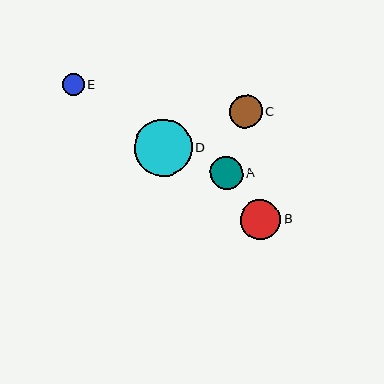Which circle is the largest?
Circle D is the largest with a size of approximately 58 pixels.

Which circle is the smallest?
Circle E is the smallest with a size of approximately 22 pixels.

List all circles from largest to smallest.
From largest to smallest: D, B, C, A, E.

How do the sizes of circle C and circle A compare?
Circle C and circle A are approximately the same size.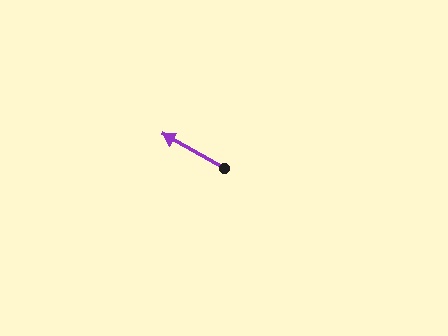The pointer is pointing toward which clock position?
Roughly 10 o'clock.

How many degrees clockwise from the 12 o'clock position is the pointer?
Approximately 299 degrees.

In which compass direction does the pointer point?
Northwest.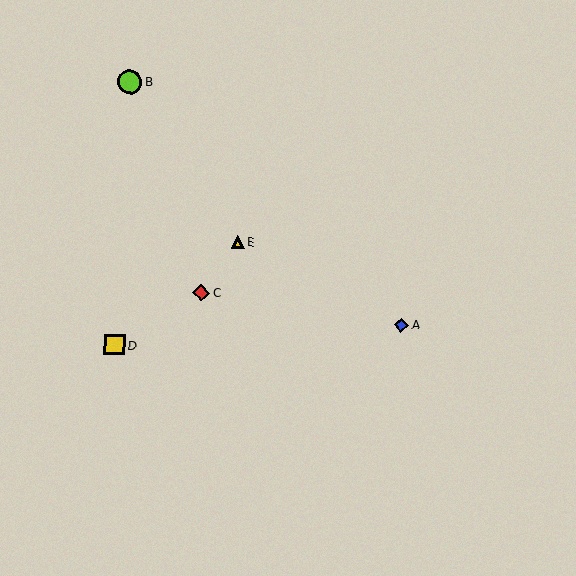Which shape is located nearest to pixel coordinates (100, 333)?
The yellow square (labeled D) at (115, 345) is nearest to that location.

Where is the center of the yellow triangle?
The center of the yellow triangle is at (238, 242).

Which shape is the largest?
The lime circle (labeled B) is the largest.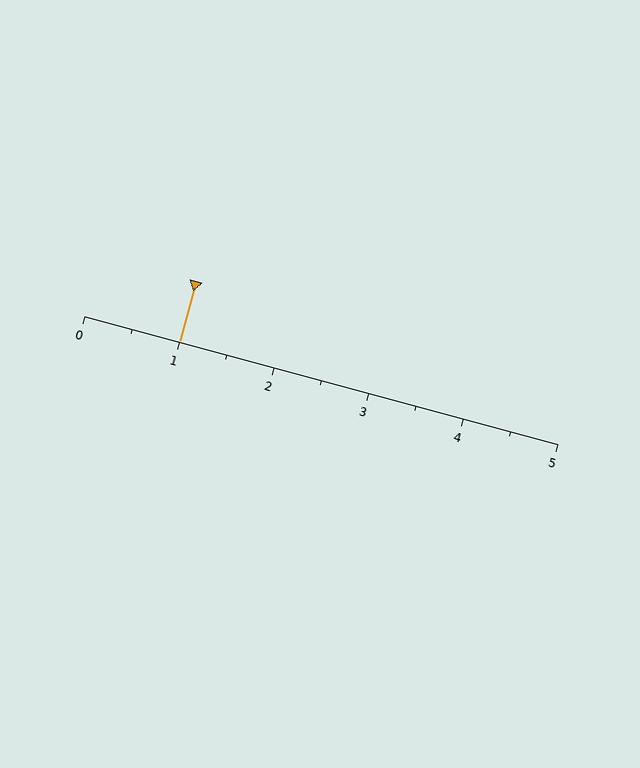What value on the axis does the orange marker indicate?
The marker indicates approximately 1.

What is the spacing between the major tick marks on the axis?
The major ticks are spaced 1 apart.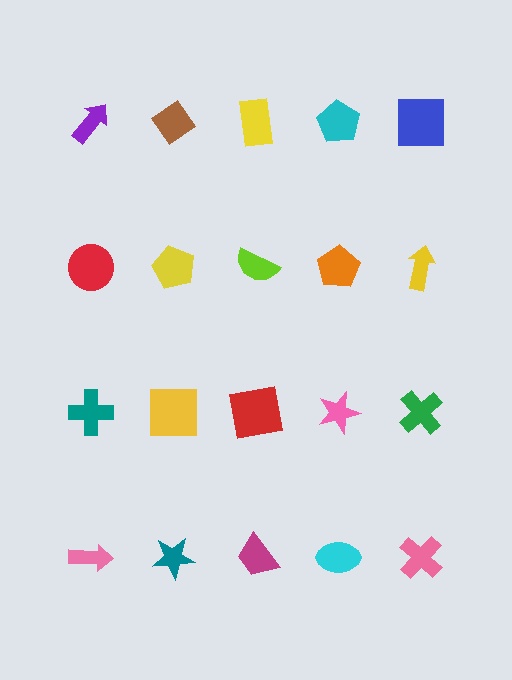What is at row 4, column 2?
A teal star.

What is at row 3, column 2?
A yellow square.